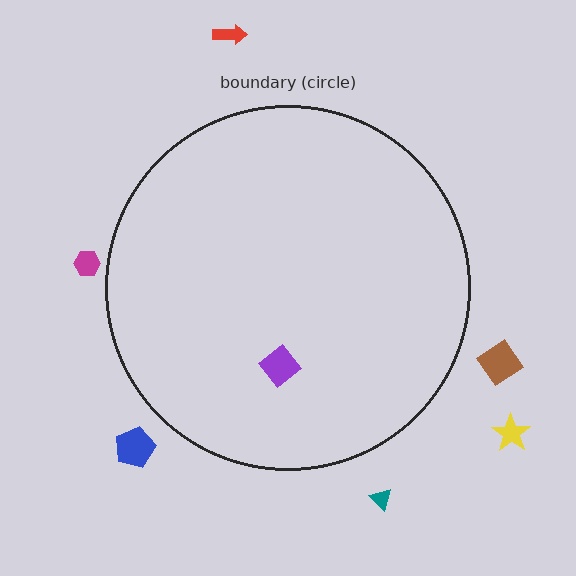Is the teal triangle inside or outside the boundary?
Outside.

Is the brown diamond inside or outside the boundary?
Outside.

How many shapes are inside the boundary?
1 inside, 6 outside.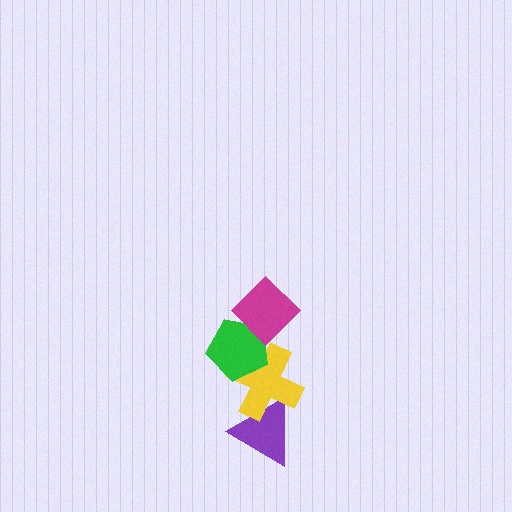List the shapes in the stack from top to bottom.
From top to bottom: the magenta diamond, the green pentagon, the yellow cross, the purple triangle.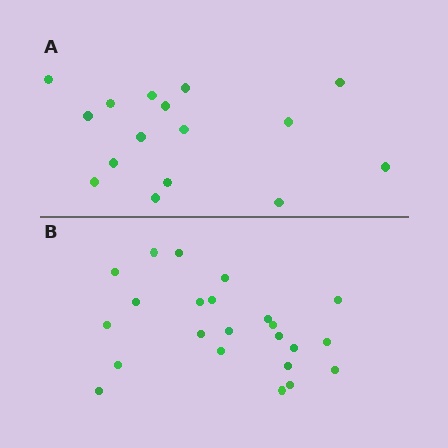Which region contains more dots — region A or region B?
Region B (the bottom region) has more dots.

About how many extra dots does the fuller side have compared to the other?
Region B has roughly 8 or so more dots than region A.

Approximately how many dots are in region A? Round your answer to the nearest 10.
About 20 dots. (The exact count is 16, which rounds to 20.)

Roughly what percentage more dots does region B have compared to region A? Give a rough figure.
About 45% more.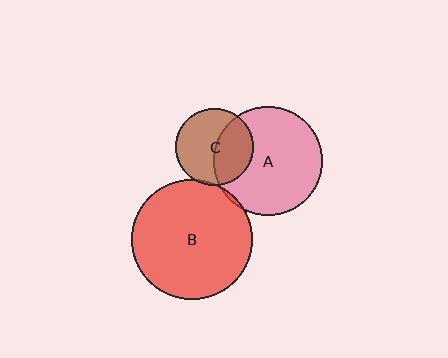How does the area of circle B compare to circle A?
Approximately 1.2 times.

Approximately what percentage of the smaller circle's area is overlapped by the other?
Approximately 5%.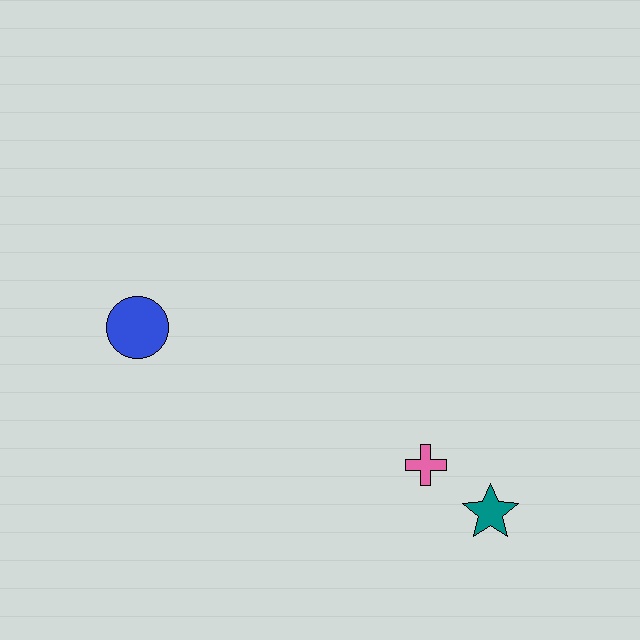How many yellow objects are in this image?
There are no yellow objects.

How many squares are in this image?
There are no squares.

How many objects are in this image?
There are 3 objects.